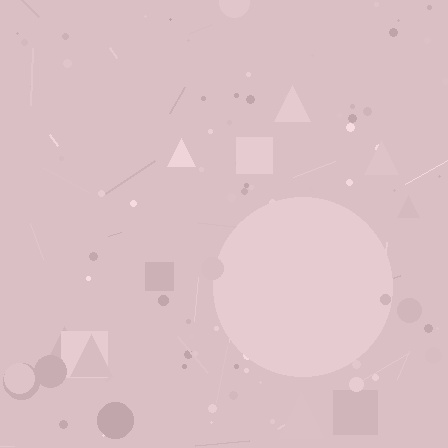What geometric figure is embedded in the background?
A circle is embedded in the background.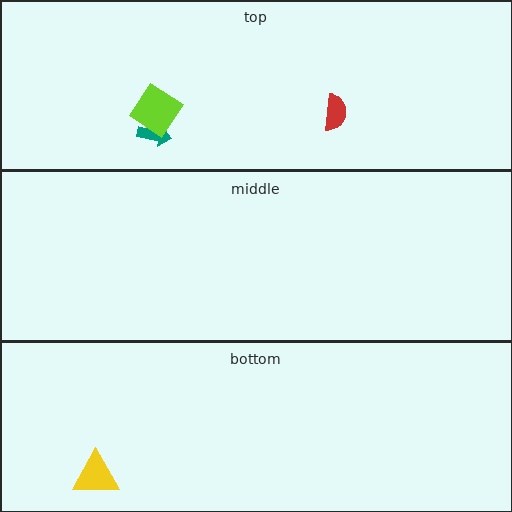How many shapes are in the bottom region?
1.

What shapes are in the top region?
The teal arrow, the red semicircle, the lime diamond.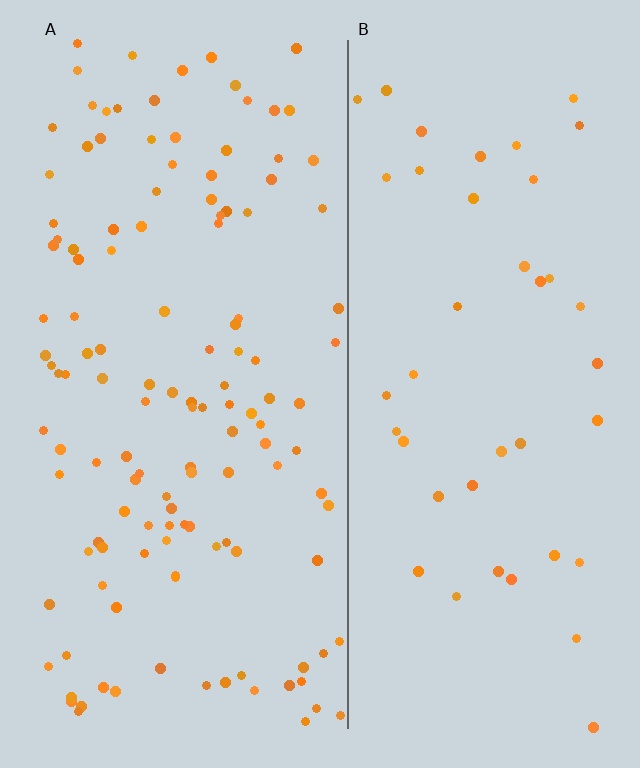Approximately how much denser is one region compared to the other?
Approximately 3.1× — region A over region B.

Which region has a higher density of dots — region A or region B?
A (the left).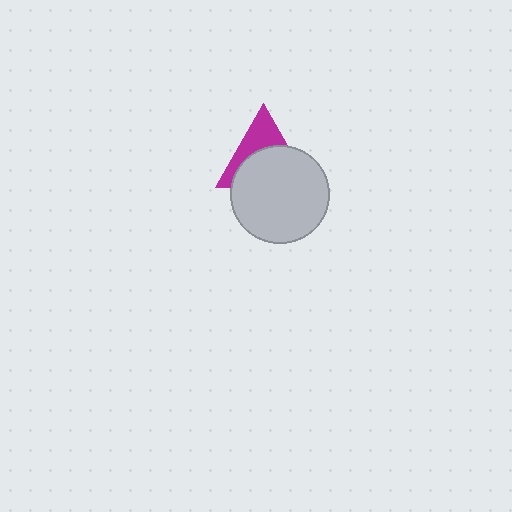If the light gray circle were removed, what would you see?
You would see the complete magenta triangle.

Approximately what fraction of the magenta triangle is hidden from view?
Roughly 59% of the magenta triangle is hidden behind the light gray circle.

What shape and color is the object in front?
The object in front is a light gray circle.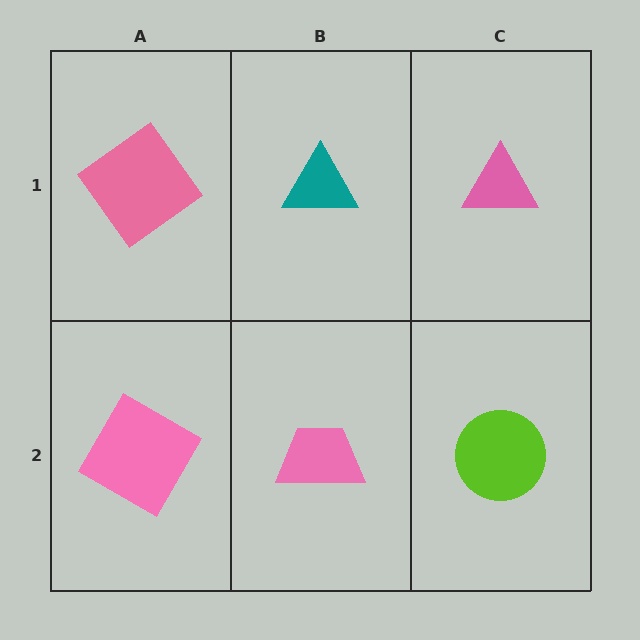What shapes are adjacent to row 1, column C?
A lime circle (row 2, column C), a teal triangle (row 1, column B).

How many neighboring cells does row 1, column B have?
3.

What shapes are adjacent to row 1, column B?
A pink trapezoid (row 2, column B), a pink diamond (row 1, column A), a pink triangle (row 1, column C).